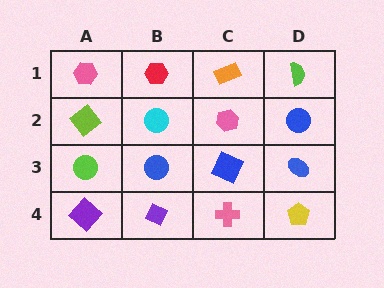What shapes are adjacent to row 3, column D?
A blue circle (row 2, column D), a yellow pentagon (row 4, column D), a blue square (row 3, column C).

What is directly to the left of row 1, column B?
A pink hexagon.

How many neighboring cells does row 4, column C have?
3.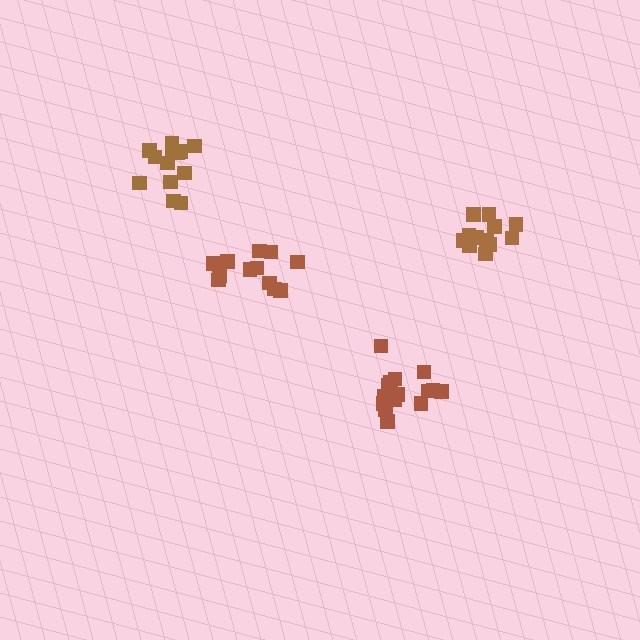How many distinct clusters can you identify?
There are 4 distinct clusters.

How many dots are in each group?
Group 1: 13 dots, Group 2: 12 dots, Group 3: 13 dots, Group 4: 18 dots (56 total).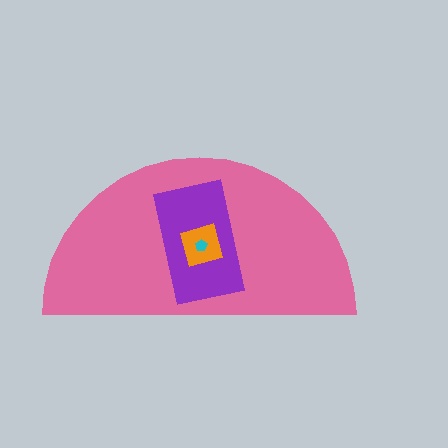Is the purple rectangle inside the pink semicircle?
Yes.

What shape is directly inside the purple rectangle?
The orange diamond.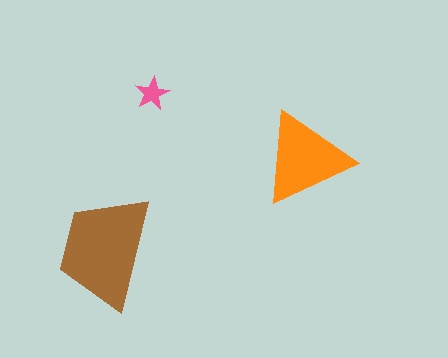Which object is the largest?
The brown trapezoid.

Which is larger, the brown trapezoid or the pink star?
The brown trapezoid.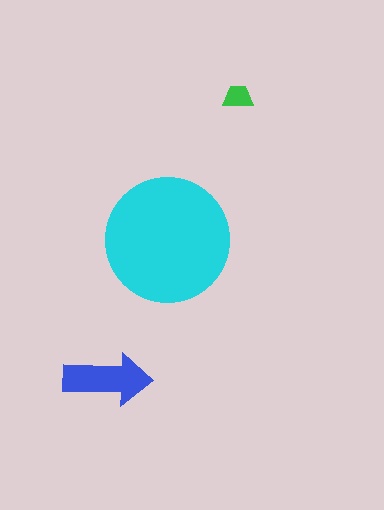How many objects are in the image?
There are 3 objects in the image.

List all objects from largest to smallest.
The cyan circle, the blue arrow, the green trapezoid.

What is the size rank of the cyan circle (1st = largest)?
1st.